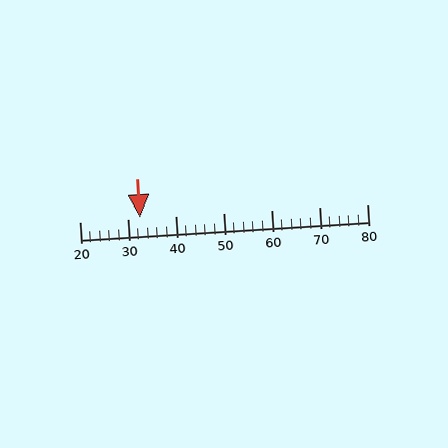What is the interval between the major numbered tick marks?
The major tick marks are spaced 10 units apart.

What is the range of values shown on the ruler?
The ruler shows values from 20 to 80.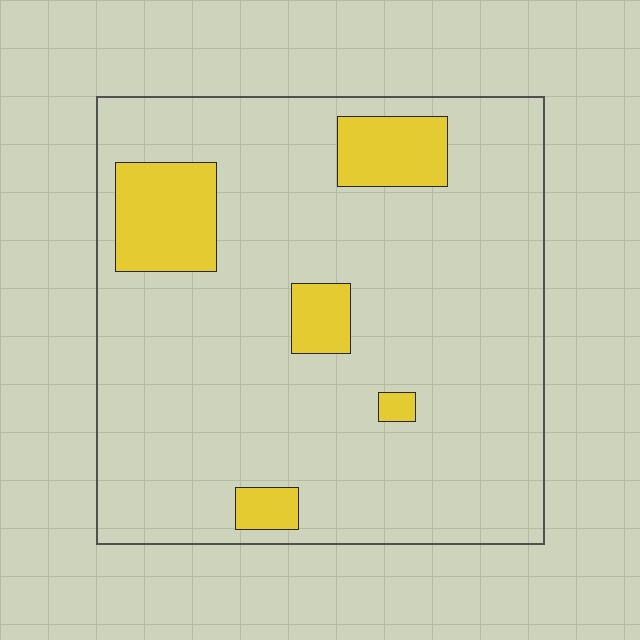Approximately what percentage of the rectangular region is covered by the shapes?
Approximately 15%.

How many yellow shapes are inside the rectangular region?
5.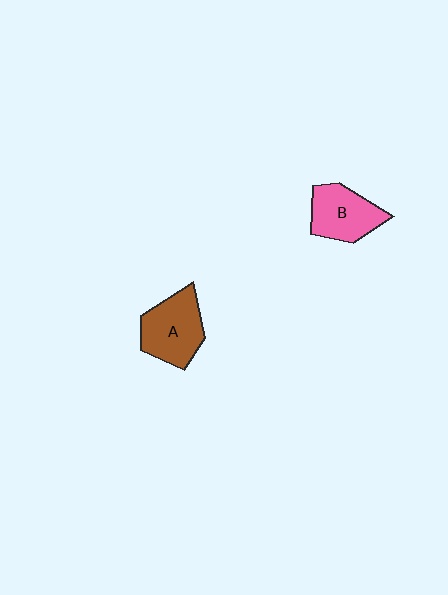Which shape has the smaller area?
Shape B (pink).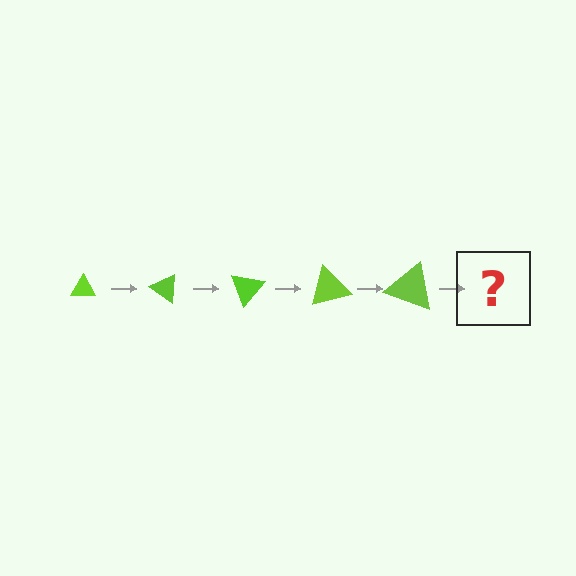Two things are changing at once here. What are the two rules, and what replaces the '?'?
The two rules are that the triangle grows larger each step and it rotates 35 degrees each step. The '?' should be a triangle, larger than the previous one and rotated 175 degrees from the start.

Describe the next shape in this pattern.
It should be a triangle, larger than the previous one and rotated 175 degrees from the start.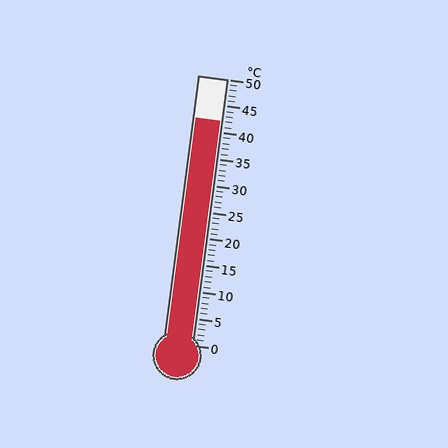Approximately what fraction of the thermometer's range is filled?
The thermometer is filled to approximately 85% of its range.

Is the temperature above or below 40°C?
The temperature is above 40°C.